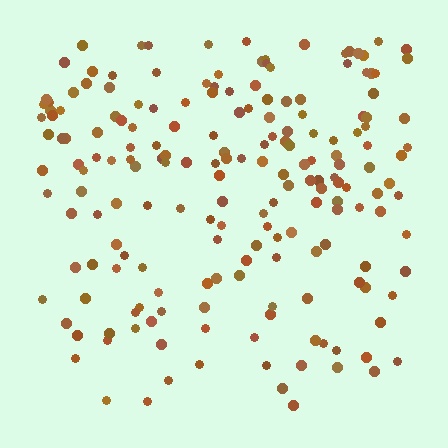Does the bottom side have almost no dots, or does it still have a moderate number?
Still a moderate number, just noticeably fewer than the top.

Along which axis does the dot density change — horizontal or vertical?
Vertical.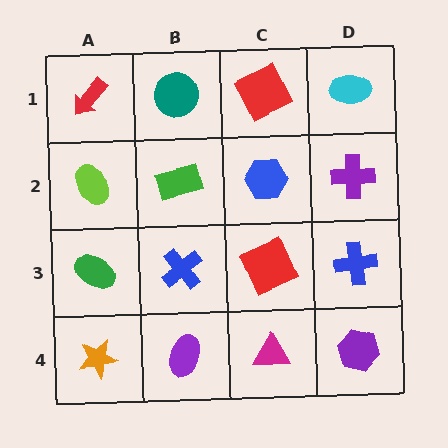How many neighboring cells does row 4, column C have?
3.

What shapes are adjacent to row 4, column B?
A blue cross (row 3, column B), an orange star (row 4, column A), a magenta triangle (row 4, column C).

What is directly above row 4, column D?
A blue cross.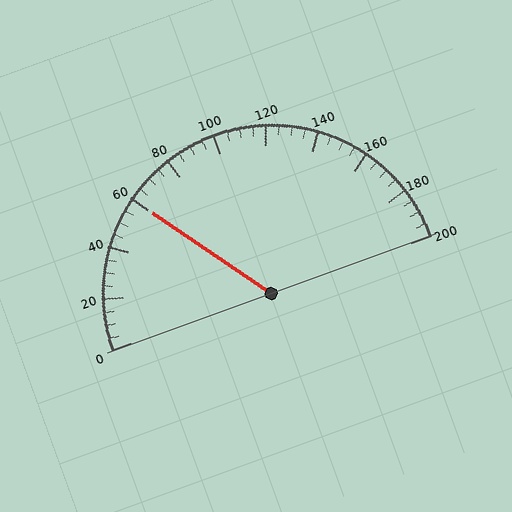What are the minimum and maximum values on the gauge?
The gauge ranges from 0 to 200.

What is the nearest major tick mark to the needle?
The nearest major tick mark is 60.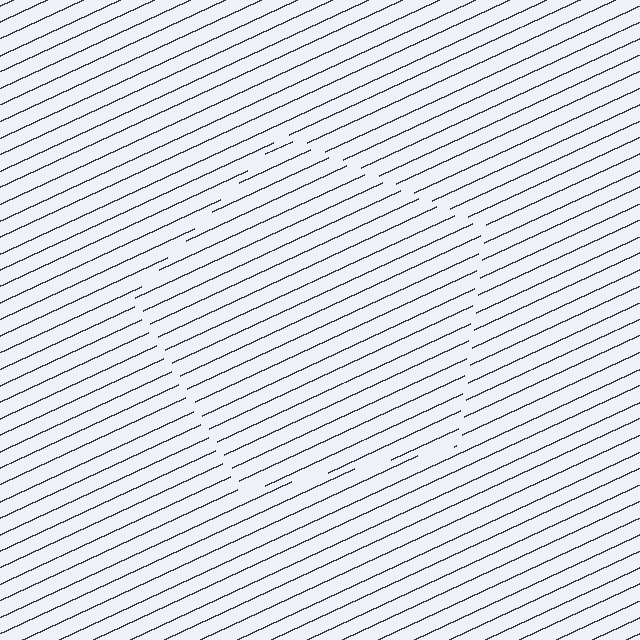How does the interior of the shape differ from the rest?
The interior of the shape contains the same grating, shifted by half a period — the contour is defined by the phase discontinuity where line-ends from the inner and outer gratings abut.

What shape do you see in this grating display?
An illusory pentagon. The interior of the shape contains the same grating, shifted by half a period — the contour is defined by the phase discontinuity where line-ends from the inner and outer gratings abut.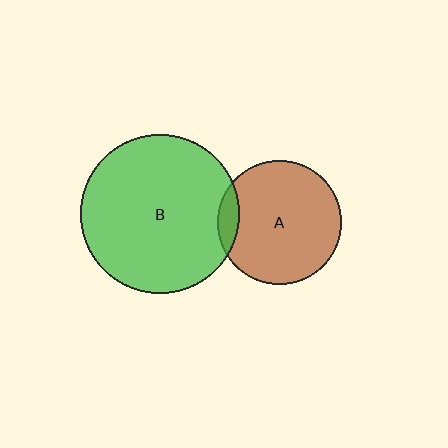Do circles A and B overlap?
Yes.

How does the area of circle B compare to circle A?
Approximately 1.6 times.